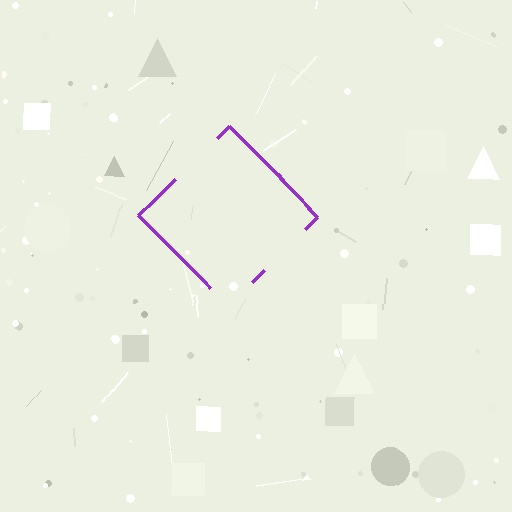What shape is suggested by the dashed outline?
The dashed outline suggests a diamond.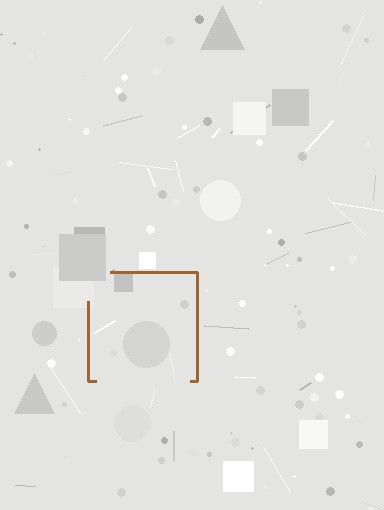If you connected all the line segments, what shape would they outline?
They would outline a square.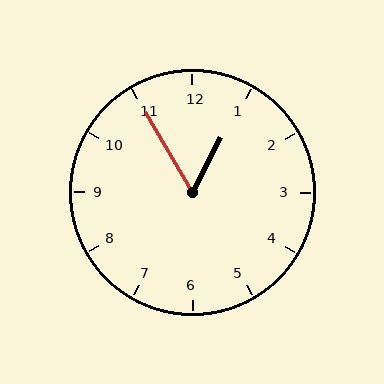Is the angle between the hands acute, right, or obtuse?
It is acute.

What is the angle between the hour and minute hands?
Approximately 58 degrees.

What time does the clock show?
12:55.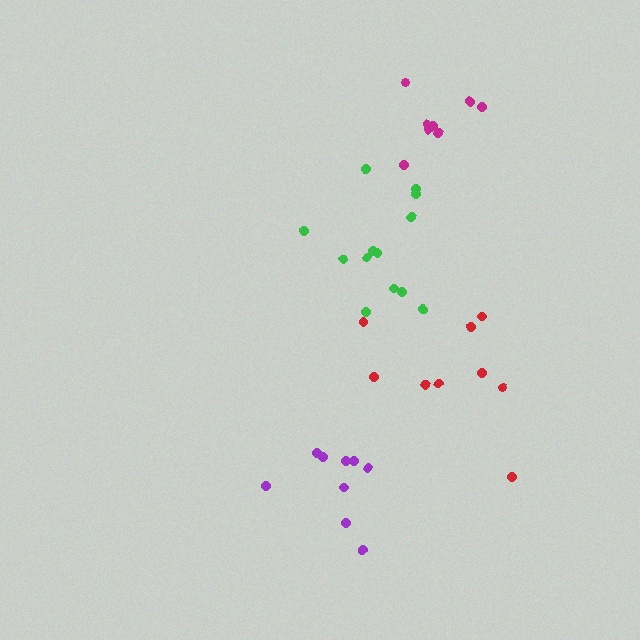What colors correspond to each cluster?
The clusters are colored: purple, green, red, magenta.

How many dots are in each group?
Group 1: 9 dots, Group 2: 13 dots, Group 3: 9 dots, Group 4: 8 dots (39 total).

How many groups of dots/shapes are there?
There are 4 groups.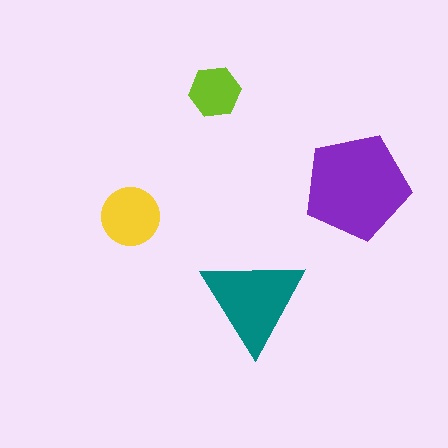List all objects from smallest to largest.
The lime hexagon, the yellow circle, the teal triangle, the purple pentagon.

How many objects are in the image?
There are 4 objects in the image.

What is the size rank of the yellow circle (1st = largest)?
3rd.